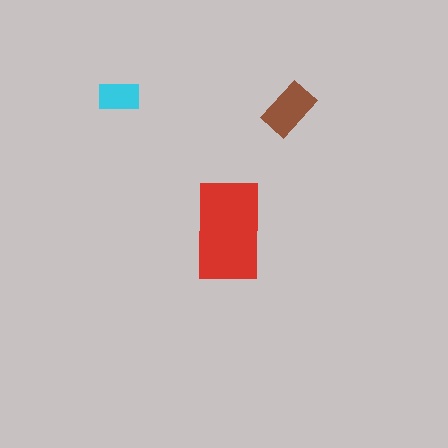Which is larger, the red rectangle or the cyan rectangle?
The red one.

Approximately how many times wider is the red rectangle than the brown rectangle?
About 2 times wider.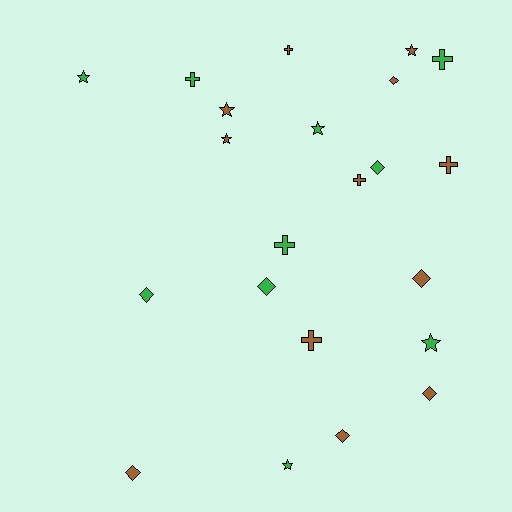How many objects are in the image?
There are 22 objects.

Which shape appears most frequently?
Diamond, with 8 objects.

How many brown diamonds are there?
There are 5 brown diamonds.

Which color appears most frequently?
Brown, with 12 objects.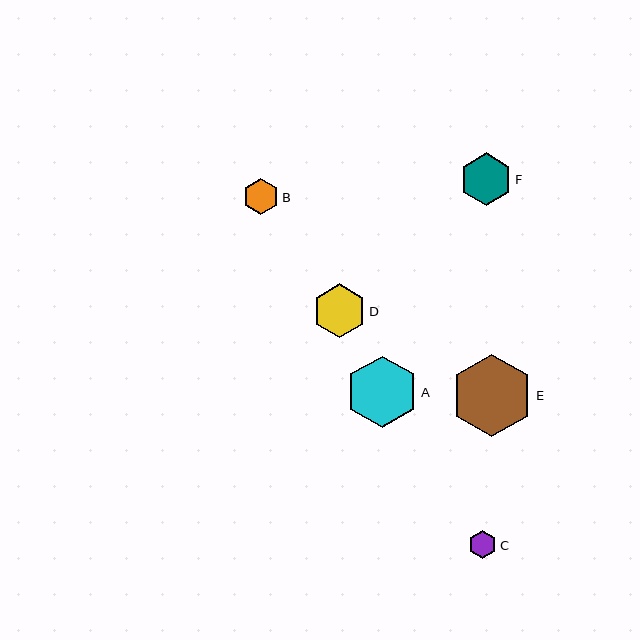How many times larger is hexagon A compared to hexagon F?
Hexagon A is approximately 1.4 times the size of hexagon F.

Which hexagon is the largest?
Hexagon E is the largest with a size of approximately 83 pixels.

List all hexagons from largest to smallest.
From largest to smallest: E, A, D, F, B, C.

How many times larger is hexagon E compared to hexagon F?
Hexagon E is approximately 1.6 times the size of hexagon F.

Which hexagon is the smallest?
Hexagon C is the smallest with a size of approximately 28 pixels.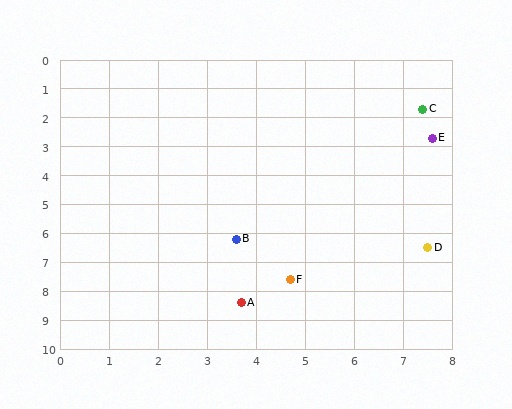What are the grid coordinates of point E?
Point E is at approximately (7.6, 2.7).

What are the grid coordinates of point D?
Point D is at approximately (7.5, 6.5).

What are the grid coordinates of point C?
Point C is at approximately (7.4, 1.7).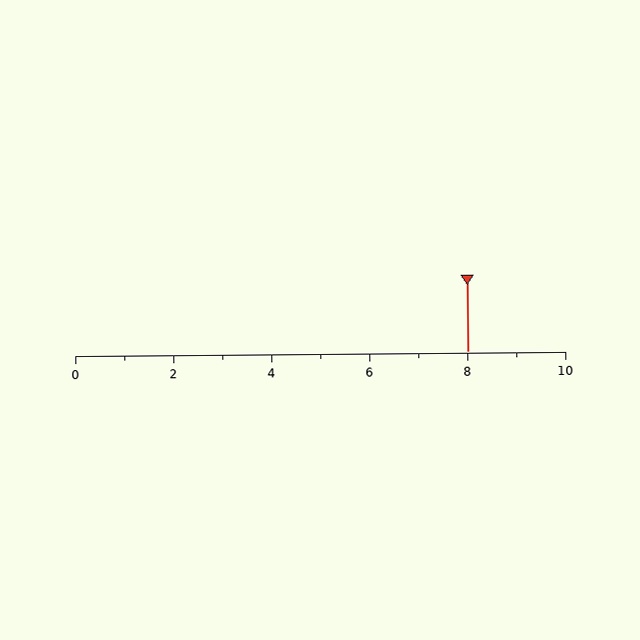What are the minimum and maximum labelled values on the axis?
The axis runs from 0 to 10.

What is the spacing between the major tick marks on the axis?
The major ticks are spaced 2 apart.